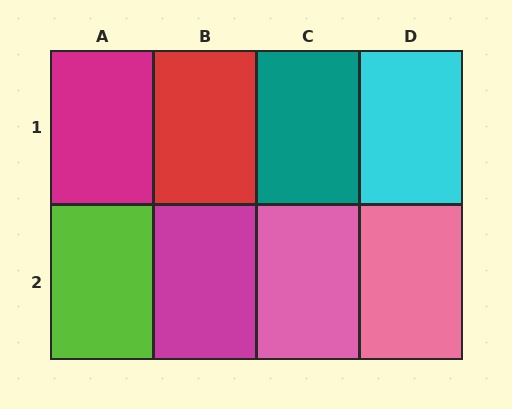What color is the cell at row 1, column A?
Magenta.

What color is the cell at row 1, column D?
Cyan.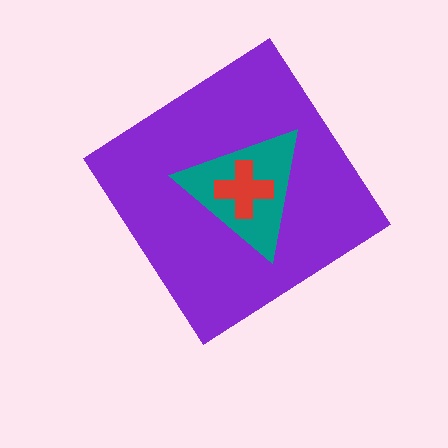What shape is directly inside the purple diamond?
The teal triangle.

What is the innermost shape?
The red cross.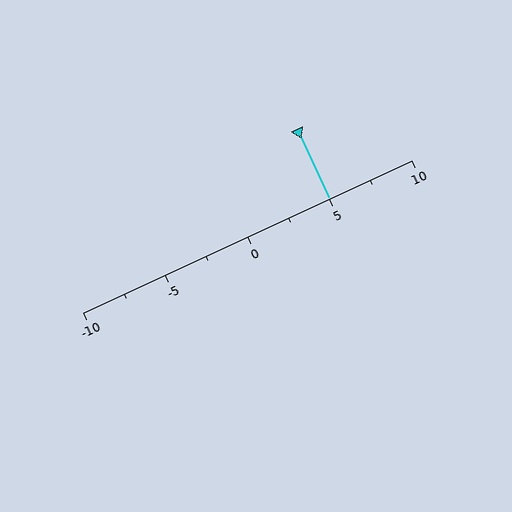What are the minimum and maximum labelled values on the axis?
The axis runs from -10 to 10.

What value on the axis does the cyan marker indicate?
The marker indicates approximately 5.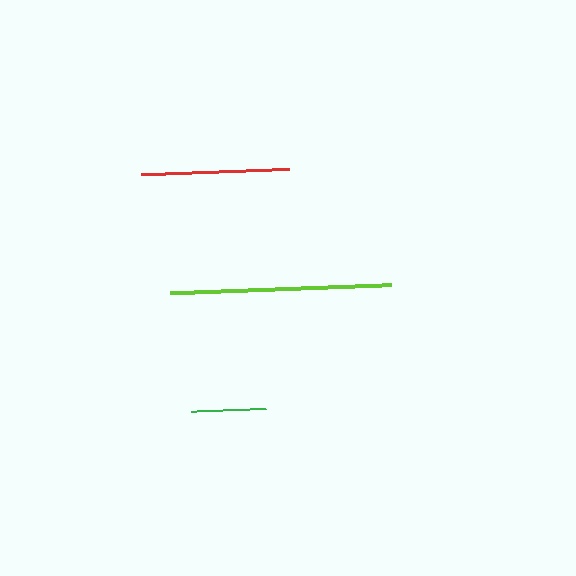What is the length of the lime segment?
The lime segment is approximately 221 pixels long.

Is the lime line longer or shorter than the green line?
The lime line is longer than the green line.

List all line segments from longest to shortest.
From longest to shortest: lime, red, green.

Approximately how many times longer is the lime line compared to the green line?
The lime line is approximately 2.9 times the length of the green line.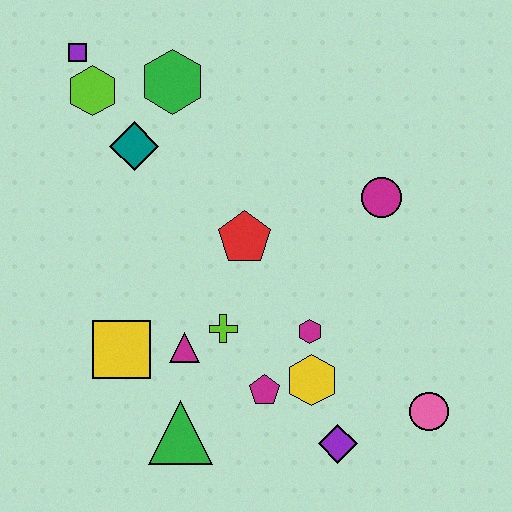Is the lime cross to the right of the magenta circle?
No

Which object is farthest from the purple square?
The pink circle is farthest from the purple square.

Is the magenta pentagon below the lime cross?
Yes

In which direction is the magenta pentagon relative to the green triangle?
The magenta pentagon is to the right of the green triangle.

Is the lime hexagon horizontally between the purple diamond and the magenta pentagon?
No